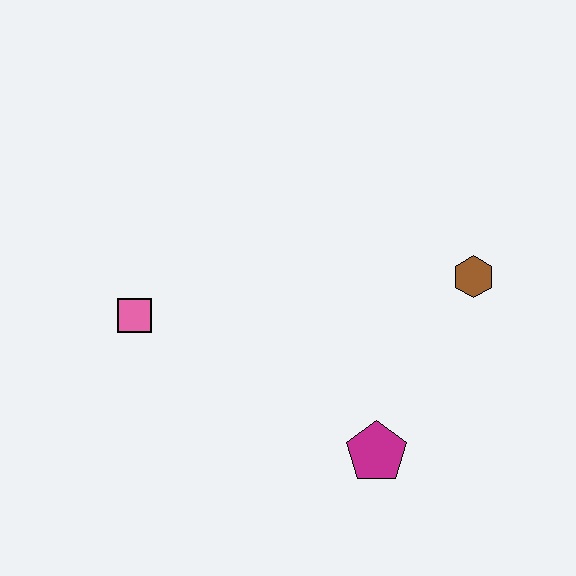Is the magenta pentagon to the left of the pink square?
No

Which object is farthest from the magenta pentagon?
The pink square is farthest from the magenta pentagon.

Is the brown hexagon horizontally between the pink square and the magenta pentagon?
No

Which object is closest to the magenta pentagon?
The brown hexagon is closest to the magenta pentagon.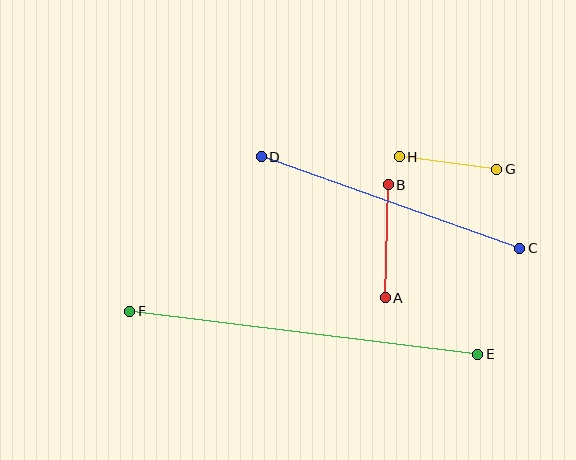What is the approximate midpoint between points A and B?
The midpoint is at approximately (387, 241) pixels.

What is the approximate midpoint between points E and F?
The midpoint is at approximately (304, 333) pixels.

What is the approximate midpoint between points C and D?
The midpoint is at approximately (391, 202) pixels.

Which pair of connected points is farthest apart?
Points E and F are farthest apart.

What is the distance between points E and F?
The distance is approximately 351 pixels.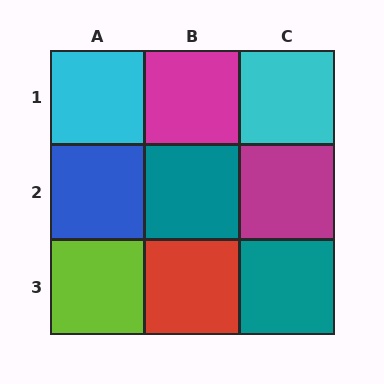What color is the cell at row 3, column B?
Red.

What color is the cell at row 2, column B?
Teal.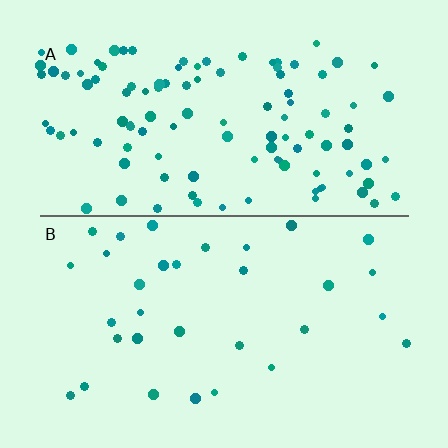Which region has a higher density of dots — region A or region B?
A (the top).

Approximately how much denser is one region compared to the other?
Approximately 3.5× — region A over region B.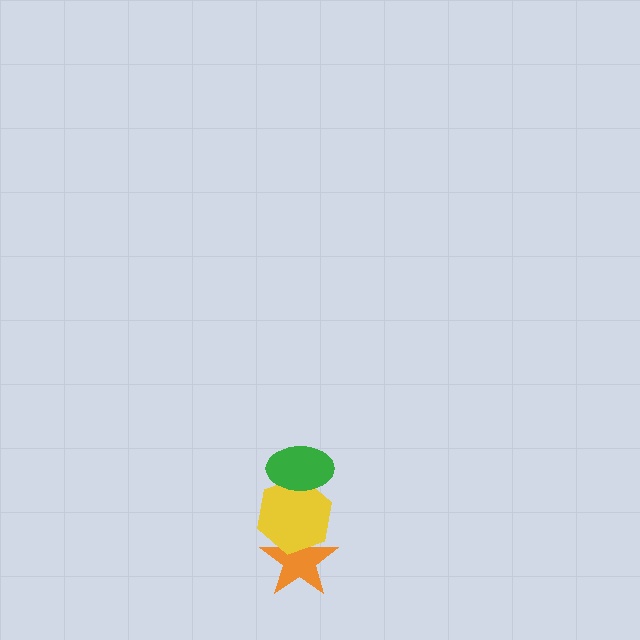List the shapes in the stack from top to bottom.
From top to bottom: the green ellipse, the yellow hexagon, the orange star.